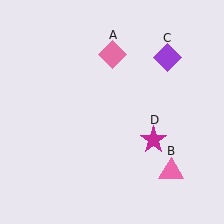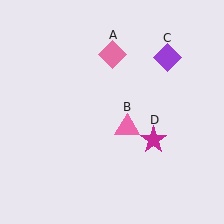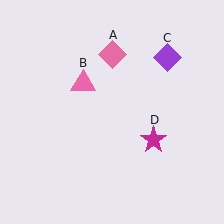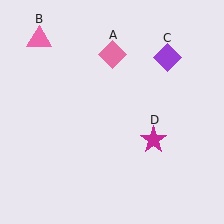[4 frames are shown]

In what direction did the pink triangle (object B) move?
The pink triangle (object B) moved up and to the left.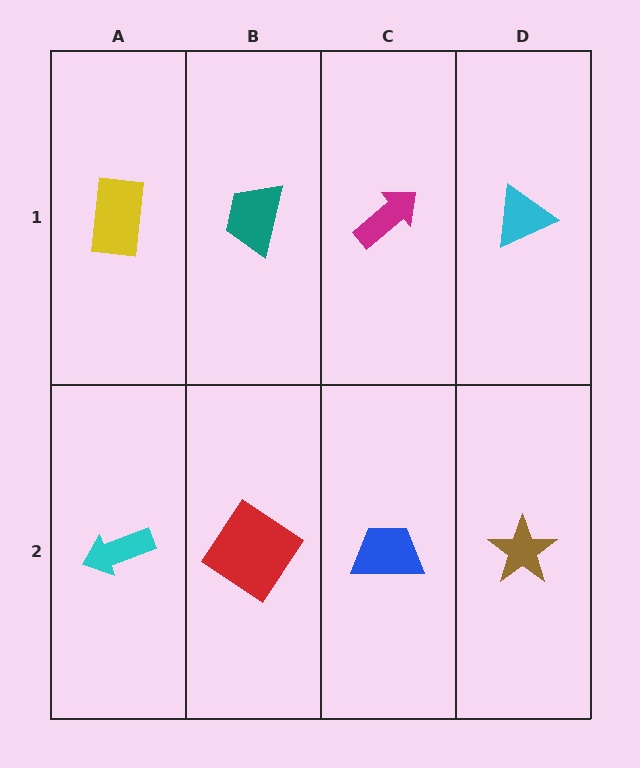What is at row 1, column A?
A yellow rectangle.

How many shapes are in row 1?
4 shapes.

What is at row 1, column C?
A magenta arrow.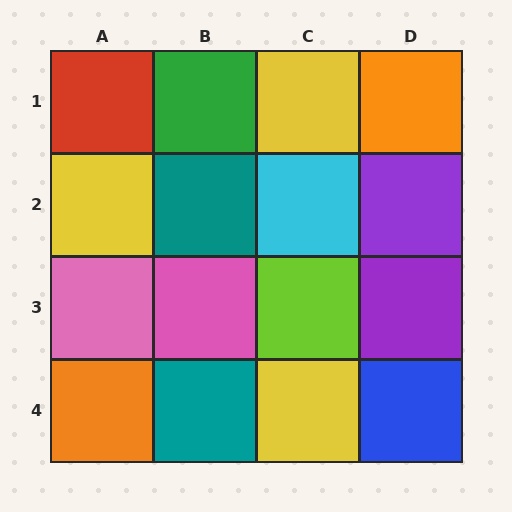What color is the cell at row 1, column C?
Yellow.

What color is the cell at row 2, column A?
Yellow.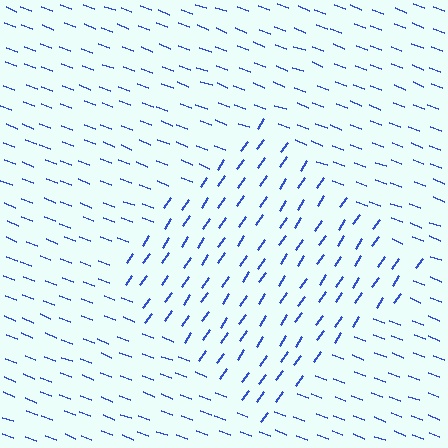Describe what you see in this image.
The image is filled with small blue line segments. A diamond region in the image has lines oriented differently from the surrounding lines, creating a visible texture boundary.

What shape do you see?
I see a diamond.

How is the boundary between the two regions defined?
The boundary is defined purely by a change in line orientation (approximately 76 degrees difference). All lines are the same color and thickness.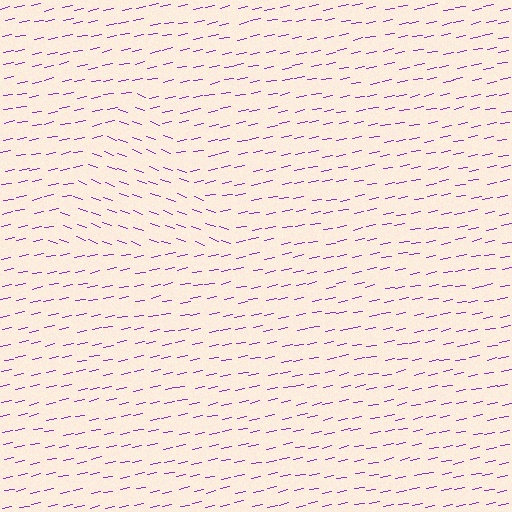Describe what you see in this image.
The image is filled with small purple line segments. A triangle region in the image has lines oriented differently from the surrounding lines, creating a visible texture boundary.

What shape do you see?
I see a triangle.